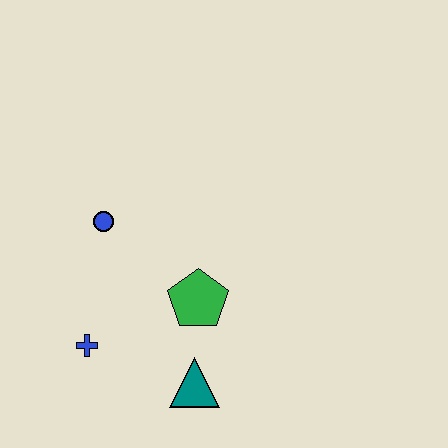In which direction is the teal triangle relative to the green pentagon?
The teal triangle is below the green pentagon.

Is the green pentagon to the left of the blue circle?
No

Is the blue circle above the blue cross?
Yes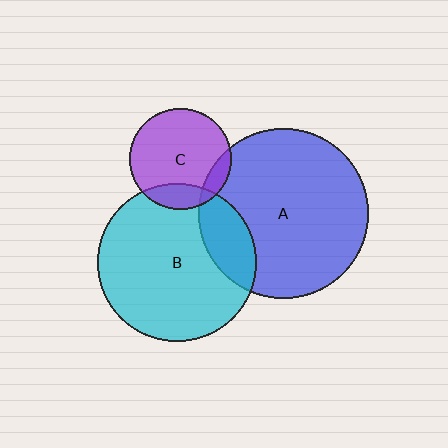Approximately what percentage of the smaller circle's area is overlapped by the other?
Approximately 15%.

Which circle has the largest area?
Circle A (blue).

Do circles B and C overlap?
Yes.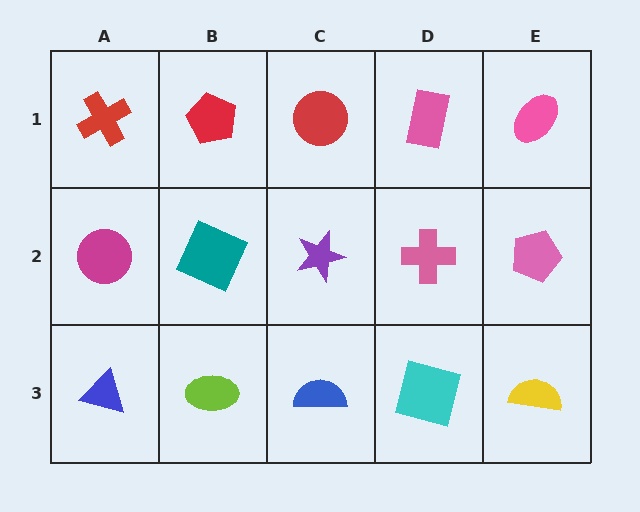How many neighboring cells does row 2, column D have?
4.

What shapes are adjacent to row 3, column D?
A pink cross (row 2, column D), a blue semicircle (row 3, column C), a yellow semicircle (row 3, column E).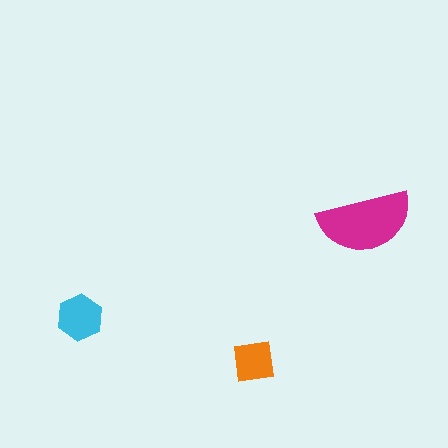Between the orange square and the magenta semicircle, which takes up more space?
The magenta semicircle.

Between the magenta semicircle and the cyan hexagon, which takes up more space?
The magenta semicircle.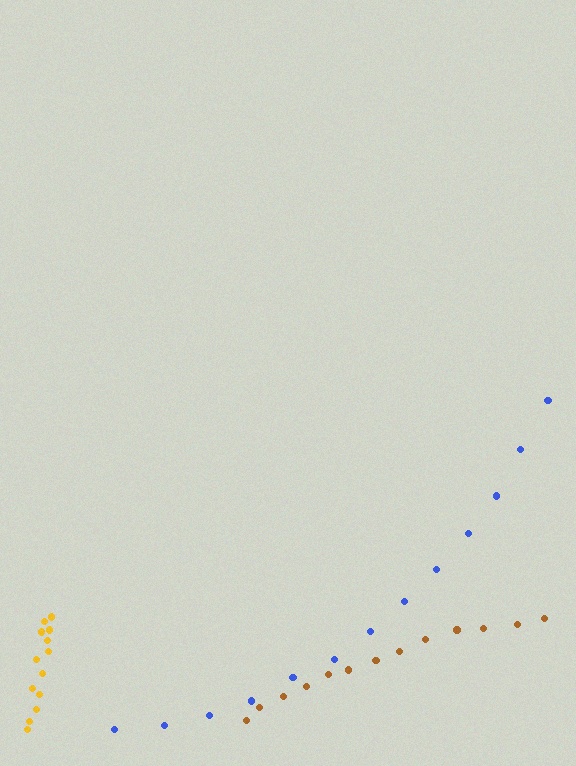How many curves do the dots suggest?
There are 3 distinct paths.